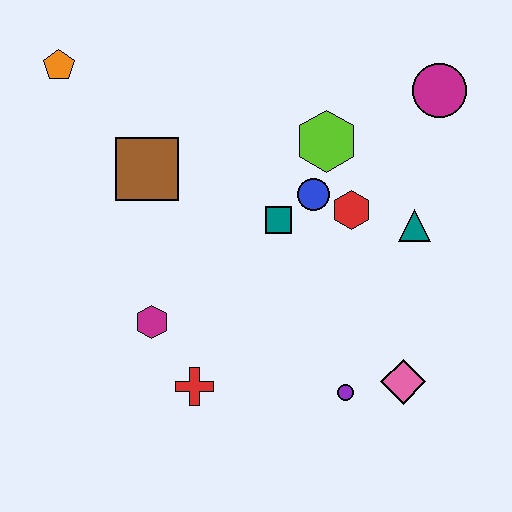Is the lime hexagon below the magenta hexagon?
No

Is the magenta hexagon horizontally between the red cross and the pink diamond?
No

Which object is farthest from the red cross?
The magenta circle is farthest from the red cross.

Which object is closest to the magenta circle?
The lime hexagon is closest to the magenta circle.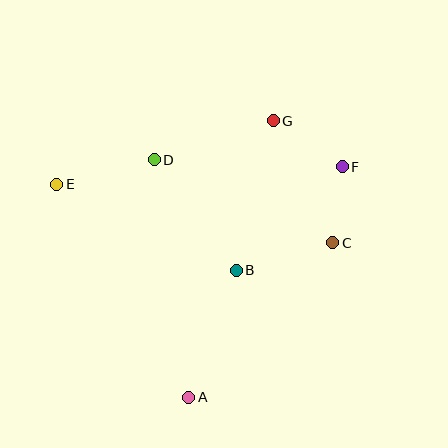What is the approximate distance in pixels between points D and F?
The distance between D and F is approximately 188 pixels.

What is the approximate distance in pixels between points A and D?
The distance between A and D is approximately 240 pixels.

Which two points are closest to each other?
Points C and F are closest to each other.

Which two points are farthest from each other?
Points A and G are farthest from each other.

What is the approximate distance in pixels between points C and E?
The distance between C and E is approximately 282 pixels.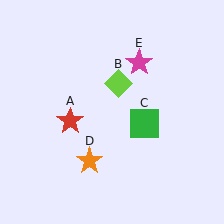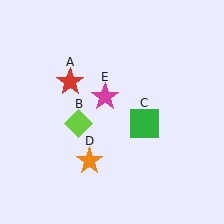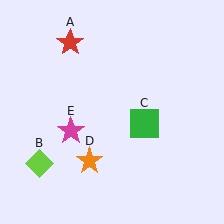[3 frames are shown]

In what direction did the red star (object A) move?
The red star (object A) moved up.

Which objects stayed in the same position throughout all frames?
Green square (object C) and orange star (object D) remained stationary.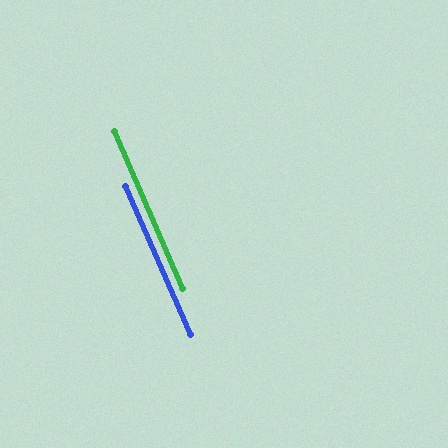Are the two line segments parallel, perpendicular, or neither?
Parallel — their directions differ by only 0.2°.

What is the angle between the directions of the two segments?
Approximately 0 degrees.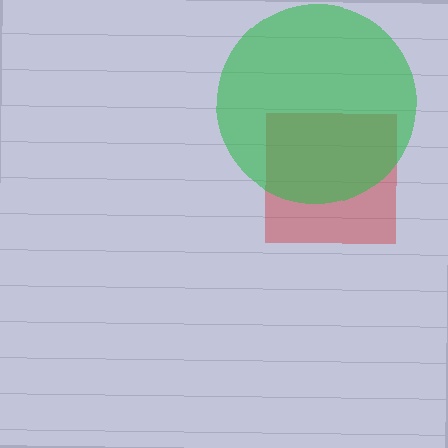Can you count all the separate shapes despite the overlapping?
Yes, there are 2 separate shapes.